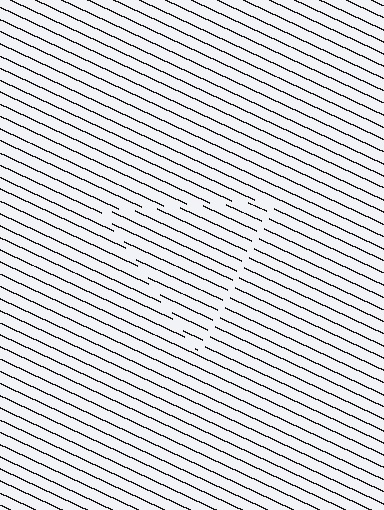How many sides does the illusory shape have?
3 sides — the line-ends trace a triangle.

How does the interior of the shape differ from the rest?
The interior of the shape contains the same grating, shifted by half a period — the contour is defined by the phase discontinuity where line-ends from the inner and outer gratings abut.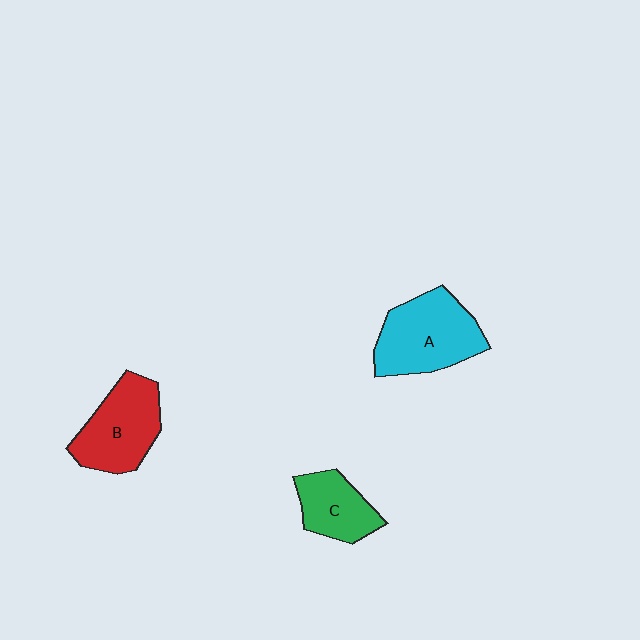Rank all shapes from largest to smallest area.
From largest to smallest: A (cyan), B (red), C (green).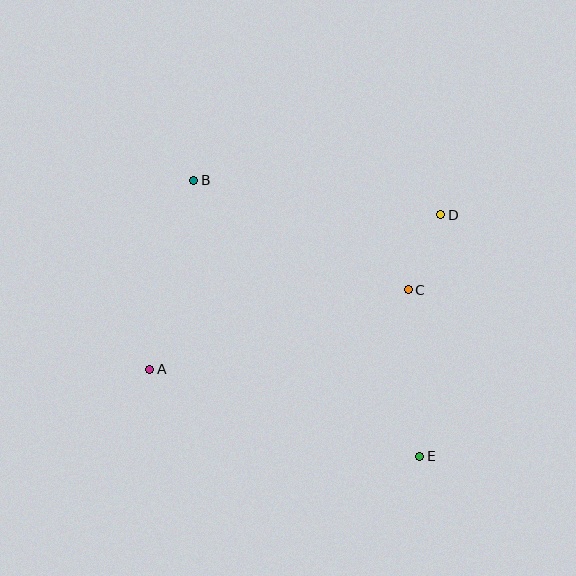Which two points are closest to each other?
Points C and D are closest to each other.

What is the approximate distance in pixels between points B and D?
The distance between B and D is approximately 249 pixels.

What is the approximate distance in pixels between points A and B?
The distance between A and B is approximately 194 pixels.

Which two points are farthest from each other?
Points B and E are farthest from each other.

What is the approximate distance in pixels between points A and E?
The distance between A and E is approximately 284 pixels.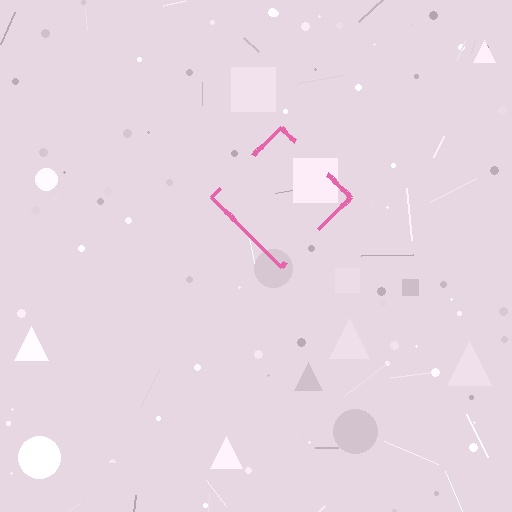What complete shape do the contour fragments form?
The contour fragments form a diamond.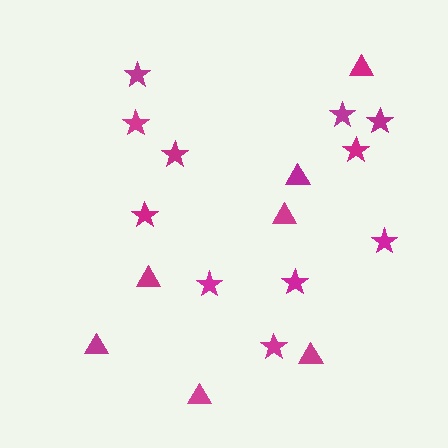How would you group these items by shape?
There are 2 groups: one group of stars (11) and one group of triangles (7).